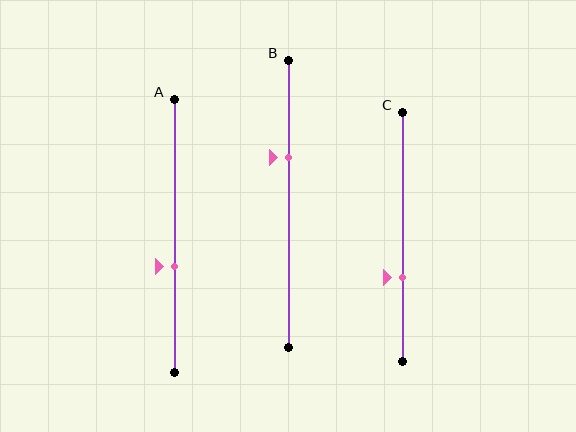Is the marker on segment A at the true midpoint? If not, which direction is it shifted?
No, the marker on segment A is shifted downward by about 11% of the segment length.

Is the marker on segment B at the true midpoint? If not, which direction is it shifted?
No, the marker on segment B is shifted upward by about 16% of the segment length.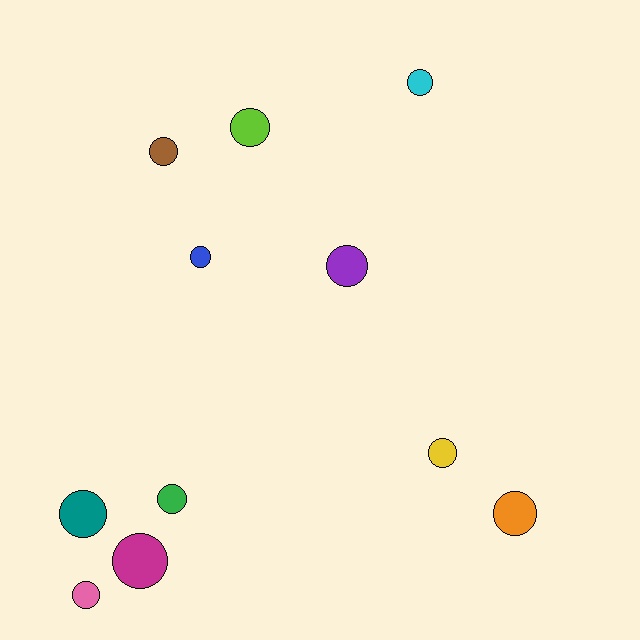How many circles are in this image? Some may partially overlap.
There are 11 circles.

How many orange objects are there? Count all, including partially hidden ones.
There is 1 orange object.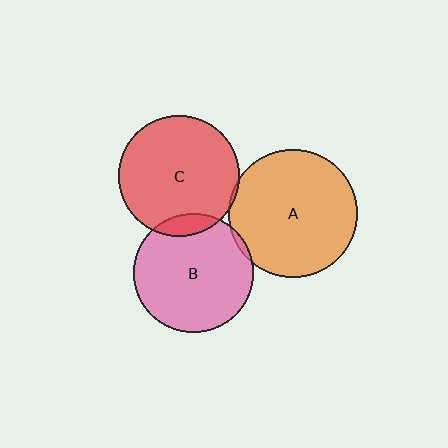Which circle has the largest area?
Circle A (orange).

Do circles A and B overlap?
Yes.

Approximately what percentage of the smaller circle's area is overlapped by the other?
Approximately 5%.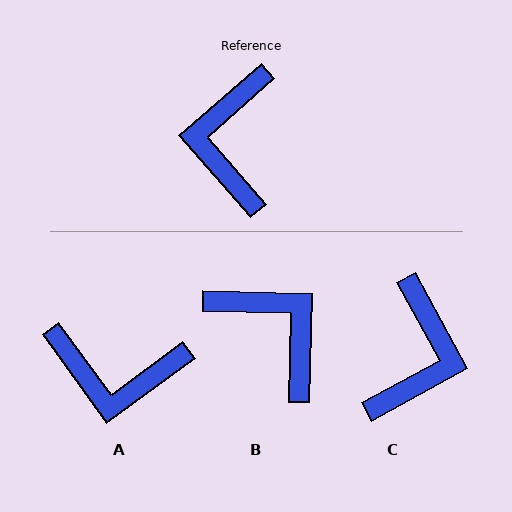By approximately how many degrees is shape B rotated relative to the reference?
Approximately 133 degrees clockwise.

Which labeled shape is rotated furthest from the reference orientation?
C, about 168 degrees away.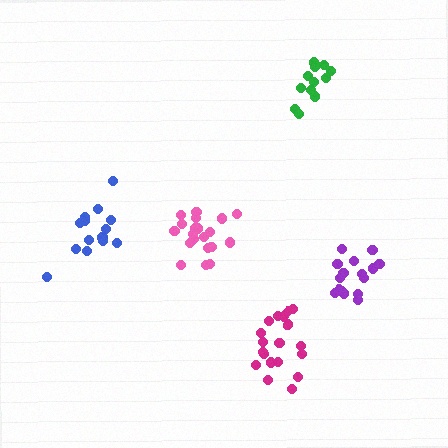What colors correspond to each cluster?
The clusters are colored: blue, green, magenta, pink, purple.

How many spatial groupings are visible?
There are 5 spatial groupings.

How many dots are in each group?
Group 1: 14 dots, Group 2: 14 dots, Group 3: 19 dots, Group 4: 20 dots, Group 5: 15 dots (82 total).